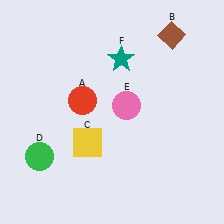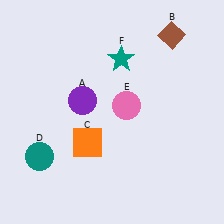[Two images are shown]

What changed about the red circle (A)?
In Image 1, A is red. In Image 2, it changed to purple.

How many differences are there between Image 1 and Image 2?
There are 3 differences between the two images.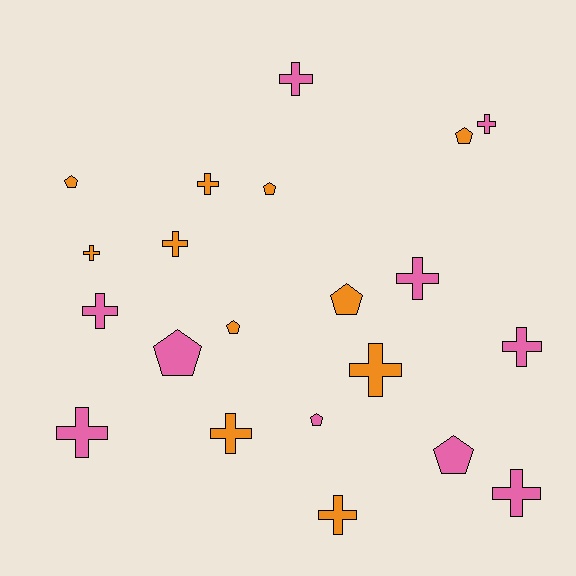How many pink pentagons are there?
There are 3 pink pentagons.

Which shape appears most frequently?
Cross, with 13 objects.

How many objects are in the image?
There are 21 objects.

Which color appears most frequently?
Orange, with 11 objects.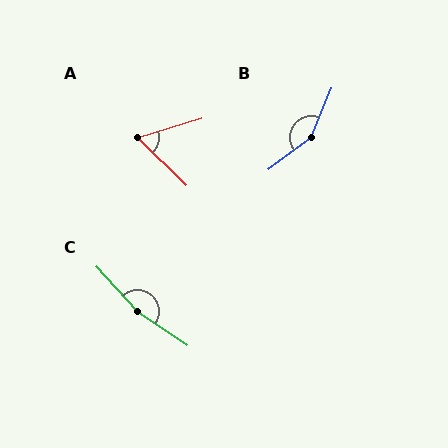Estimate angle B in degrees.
Approximately 149 degrees.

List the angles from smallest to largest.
A (61°), B (149°), C (166°).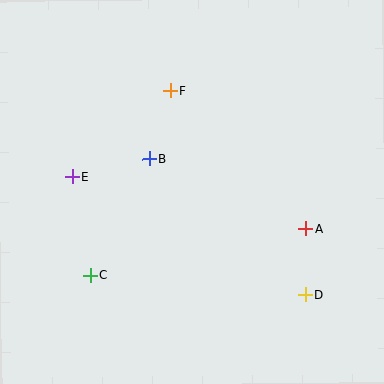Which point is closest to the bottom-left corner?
Point C is closest to the bottom-left corner.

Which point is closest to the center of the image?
Point B at (149, 159) is closest to the center.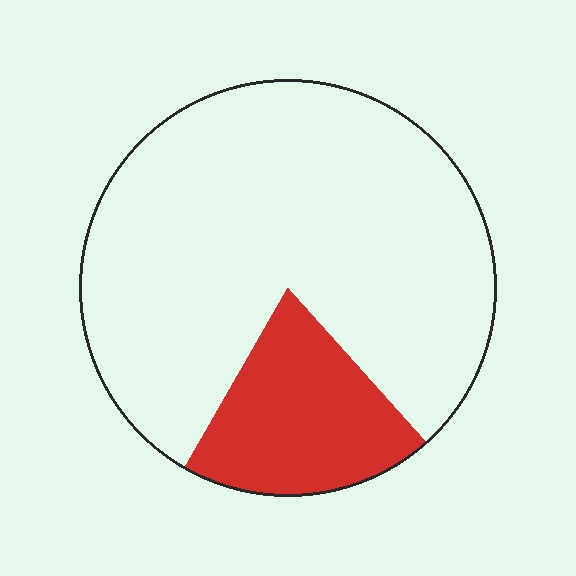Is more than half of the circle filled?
No.